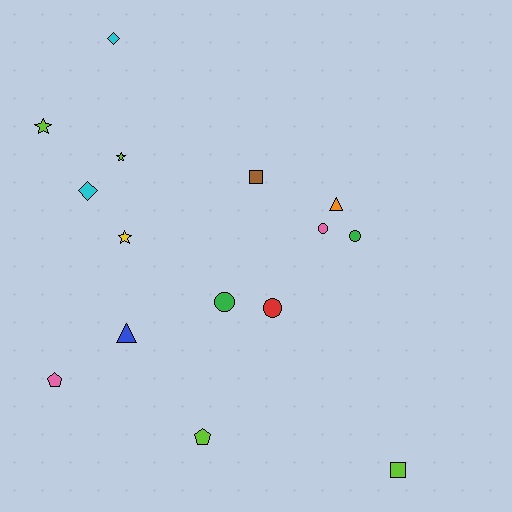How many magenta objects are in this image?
There are no magenta objects.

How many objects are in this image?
There are 15 objects.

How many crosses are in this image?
There are no crosses.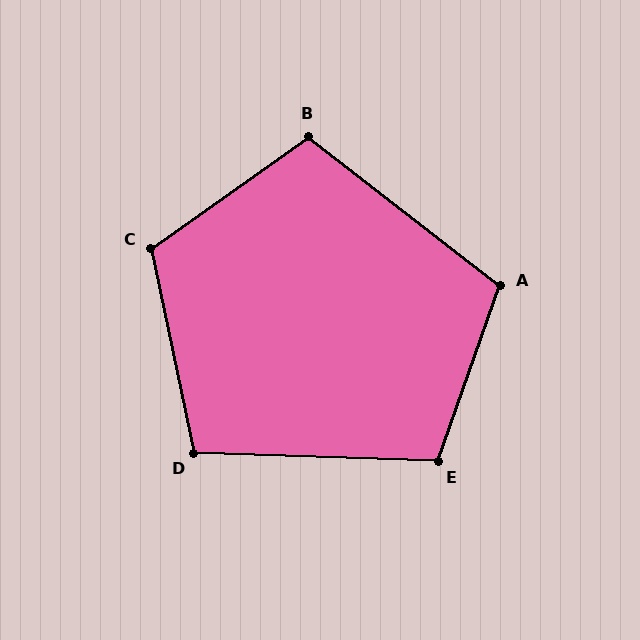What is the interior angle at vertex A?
Approximately 108 degrees (obtuse).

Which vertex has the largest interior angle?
C, at approximately 114 degrees.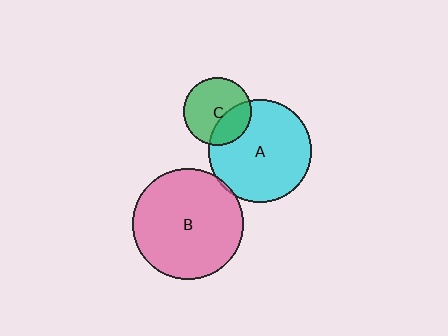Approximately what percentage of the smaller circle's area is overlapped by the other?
Approximately 30%.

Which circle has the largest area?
Circle B (pink).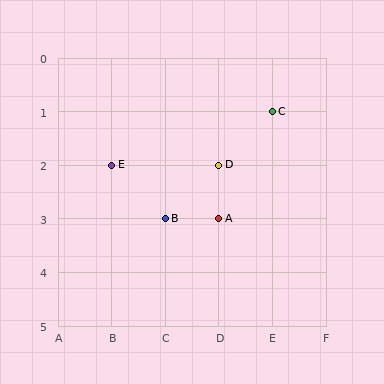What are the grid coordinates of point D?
Point D is at grid coordinates (D, 2).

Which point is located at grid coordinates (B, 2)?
Point E is at (B, 2).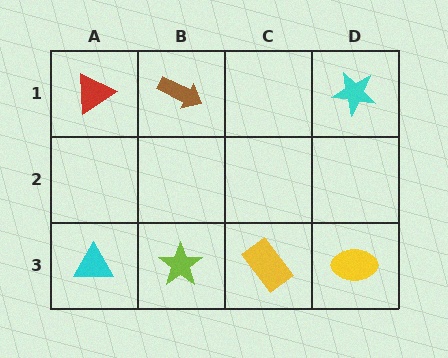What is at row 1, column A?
A red triangle.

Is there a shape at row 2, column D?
No, that cell is empty.